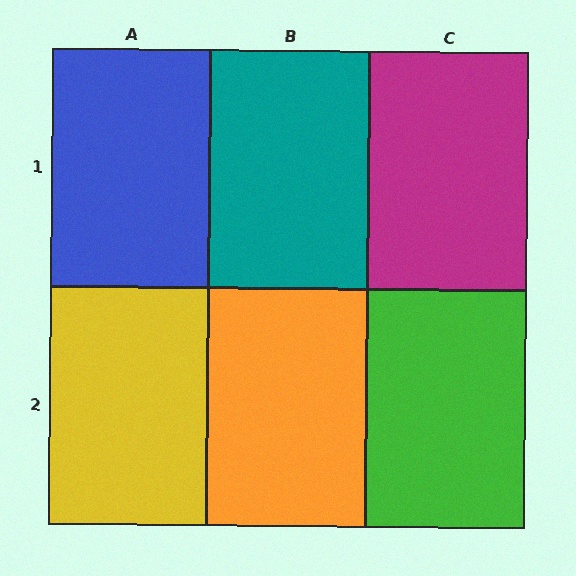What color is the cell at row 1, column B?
Teal.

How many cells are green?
1 cell is green.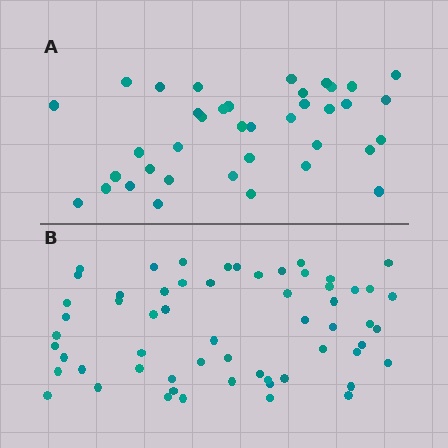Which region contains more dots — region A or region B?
Region B (the bottom region) has more dots.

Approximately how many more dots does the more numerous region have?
Region B has approximately 20 more dots than region A.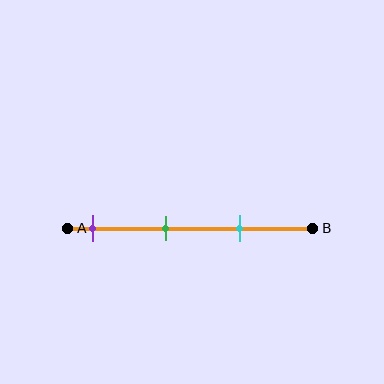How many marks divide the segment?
There are 3 marks dividing the segment.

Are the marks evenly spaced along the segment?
Yes, the marks are approximately evenly spaced.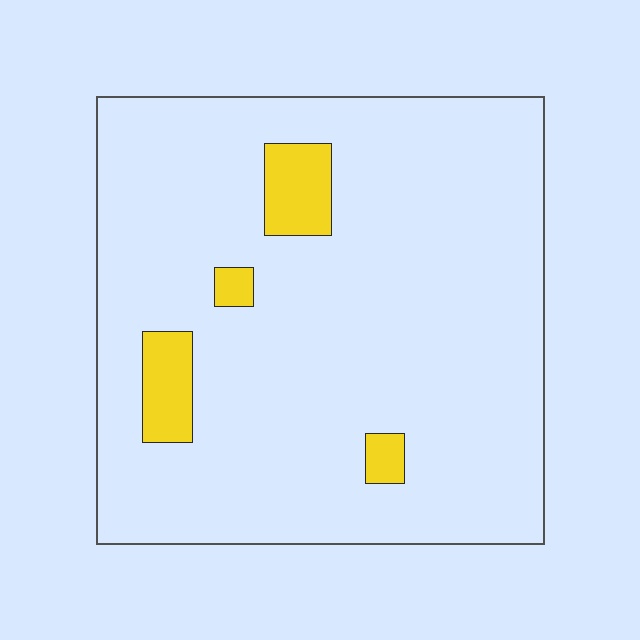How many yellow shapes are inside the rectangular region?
4.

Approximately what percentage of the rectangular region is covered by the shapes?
Approximately 10%.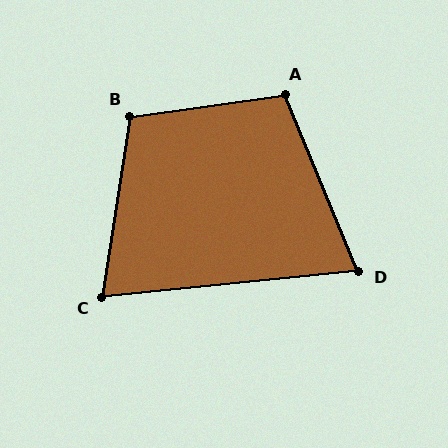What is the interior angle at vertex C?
Approximately 75 degrees (acute).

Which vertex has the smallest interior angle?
D, at approximately 73 degrees.